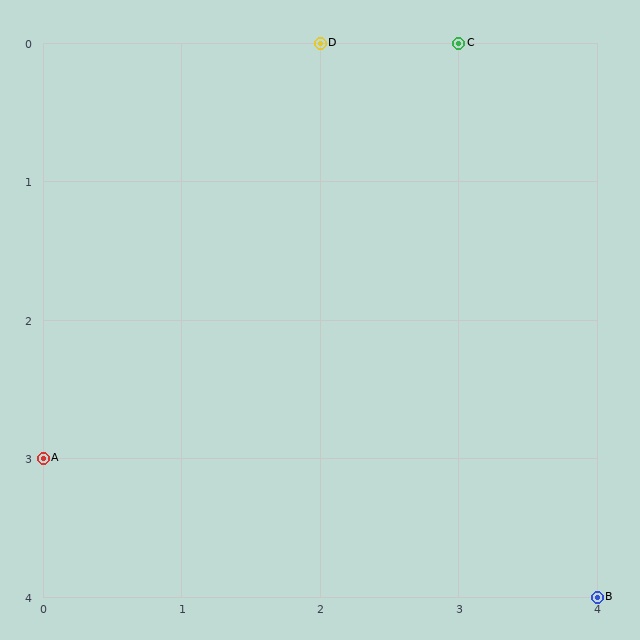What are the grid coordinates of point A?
Point A is at grid coordinates (0, 3).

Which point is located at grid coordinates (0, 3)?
Point A is at (0, 3).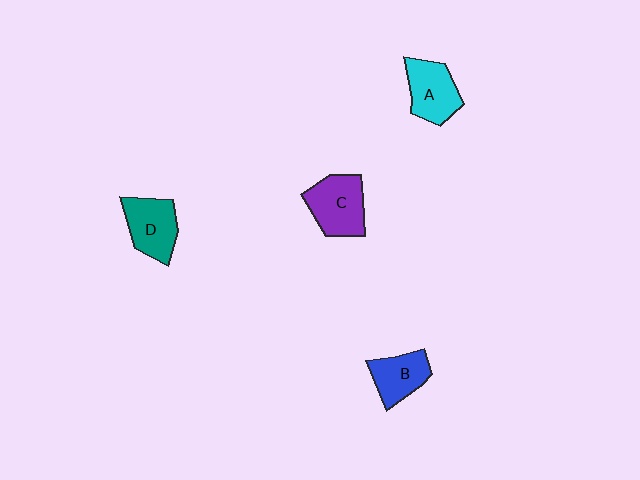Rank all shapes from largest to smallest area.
From largest to smallest: C (purple), D (teal), A (cyan), B (blue).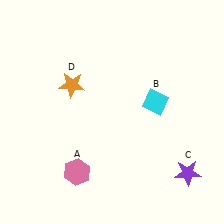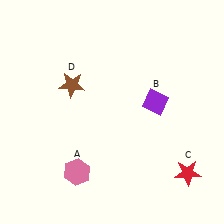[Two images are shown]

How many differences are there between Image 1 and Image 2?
There are 3 differences between the two images.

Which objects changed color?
B changed from cyan to purple. C changed from purple to red. D changed from orange to brown.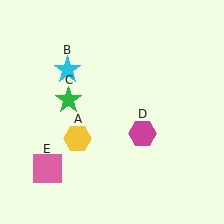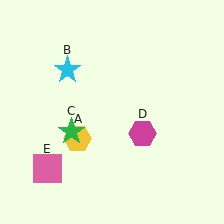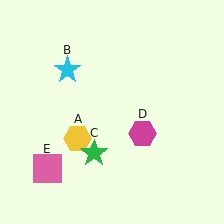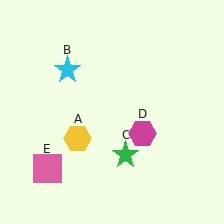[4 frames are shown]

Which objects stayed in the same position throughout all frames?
Yellow hexagon (object A) and cyan star (object B) and magenta hexagon (object D) and pink square (object E) remained stationary.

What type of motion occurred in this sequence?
The green star (object C) rotated counterclockwise around the center of the scene.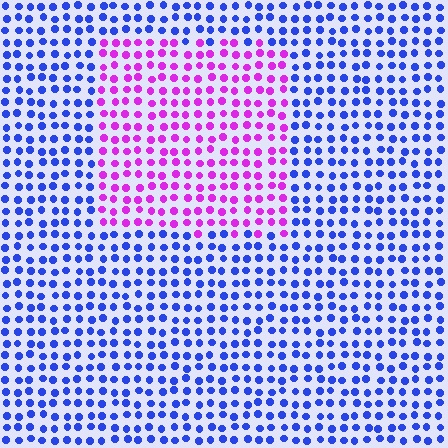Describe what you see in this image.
The image is filled with small blue elements in a uniform arrangement. A rectangle-shaped region is visible where the elements are tinted to a slightly different hue, forming a subtle color boundary.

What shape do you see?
I see a rectangle.